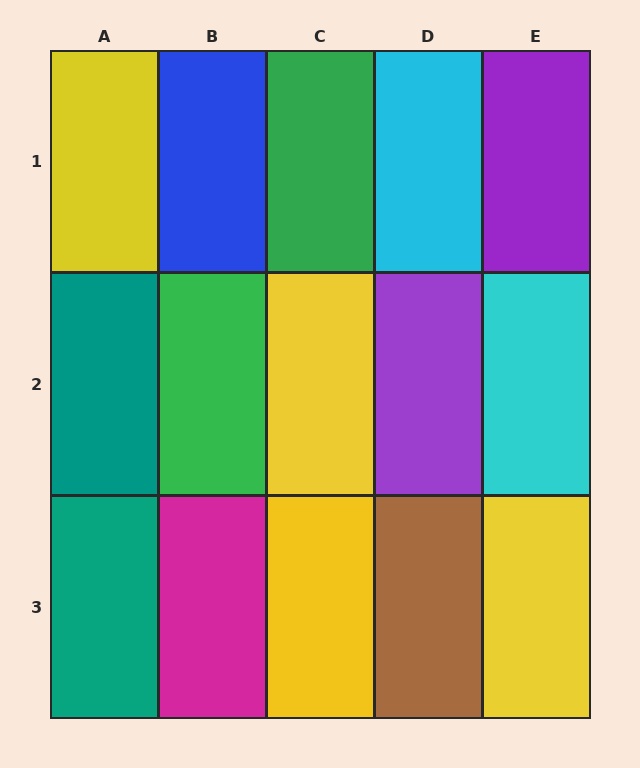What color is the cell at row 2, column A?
Teal.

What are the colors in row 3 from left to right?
Teal, magenta, yellow, brown, yellow.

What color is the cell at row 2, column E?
Cyan.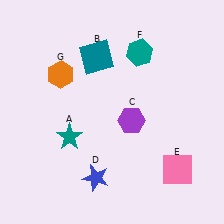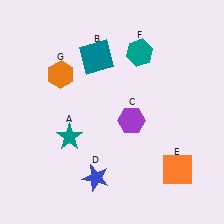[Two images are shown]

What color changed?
The square (E) changed from pink in Image 1 to orange in Image 2.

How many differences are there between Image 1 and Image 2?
There is 1 difference between the two images.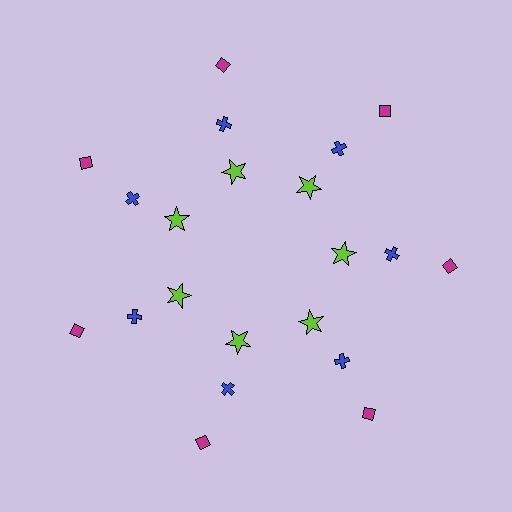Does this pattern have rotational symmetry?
Yes, this pattern has 7-fold rotational symmetry. It looks the same after rotating 51 degrees around the center.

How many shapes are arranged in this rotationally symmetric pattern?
There are 21 shapes, arranged in 7 groups of 3.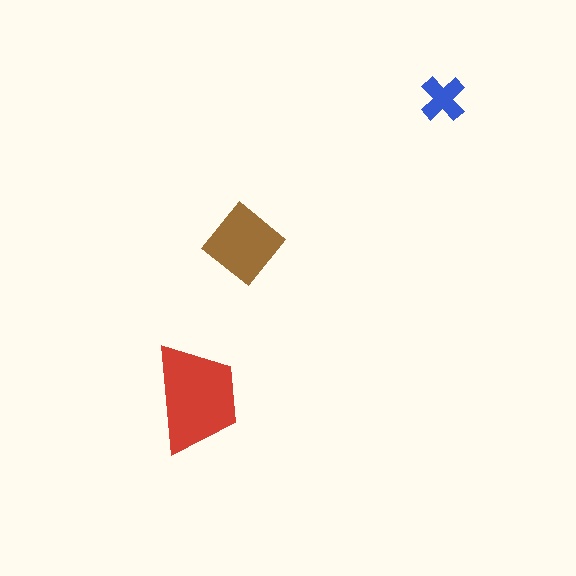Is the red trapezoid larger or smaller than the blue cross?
Larger.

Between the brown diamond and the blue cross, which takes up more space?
The brown diamond.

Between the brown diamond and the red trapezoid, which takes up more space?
The red trapezoid.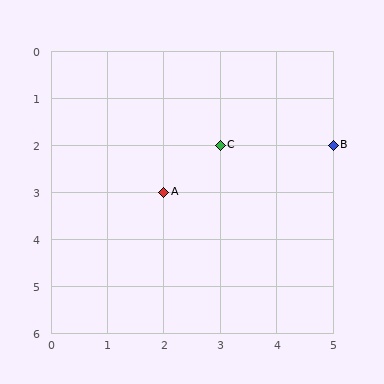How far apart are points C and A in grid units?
Points C and A are 1 column and 1 row apart (about 1.4 grid units diagonally).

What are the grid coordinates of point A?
Point A is at grid coordinates (2, 3).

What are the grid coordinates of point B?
Point B is at grid coordinates (5, 2).